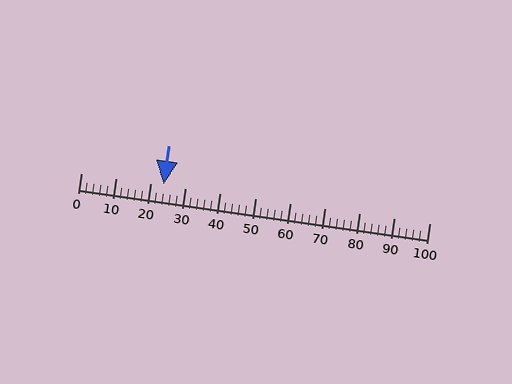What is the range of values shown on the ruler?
The ruler shows values from 0 to 100.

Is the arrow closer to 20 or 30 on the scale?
The arrow is closer to 20.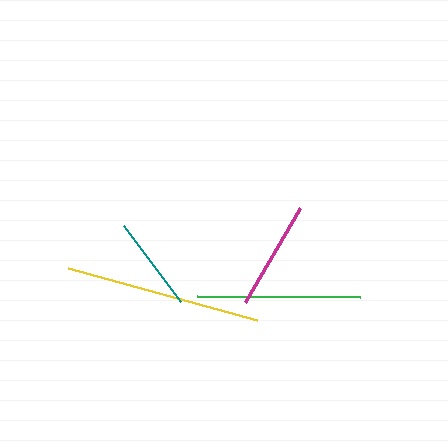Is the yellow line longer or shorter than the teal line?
The yellow line is longer than the teal line.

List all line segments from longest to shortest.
From longest to shortest: yellow, green, magenta, teal.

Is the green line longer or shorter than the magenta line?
The green line is longer than the magenta line.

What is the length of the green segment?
The green segment is approximately 163 pixels long.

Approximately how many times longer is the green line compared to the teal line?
The green line is approximately 1.7 times the length of the teal line.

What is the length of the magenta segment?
The magenta segment is approximately 109 pixels long.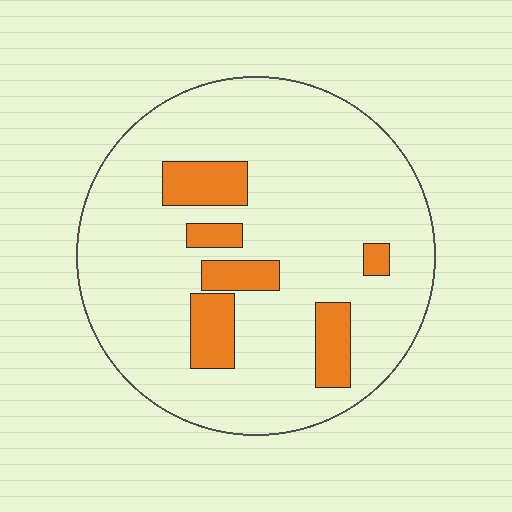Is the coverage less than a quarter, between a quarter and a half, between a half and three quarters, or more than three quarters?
Less than a quarter.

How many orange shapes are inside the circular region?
6.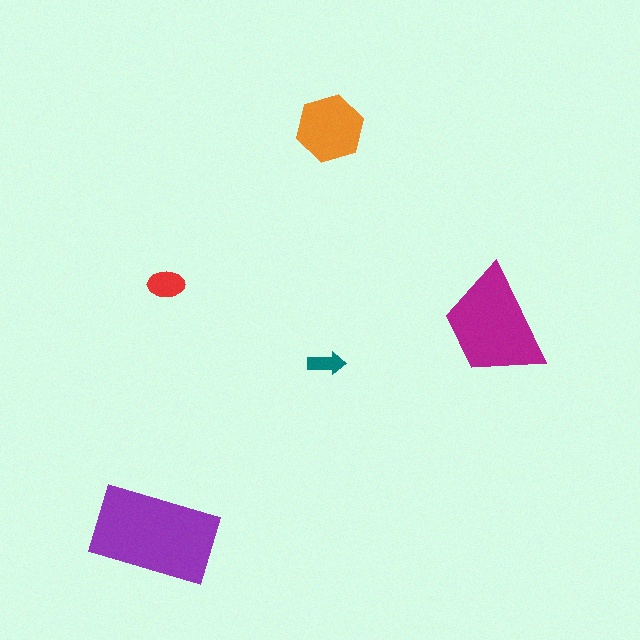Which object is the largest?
The purple rectangle.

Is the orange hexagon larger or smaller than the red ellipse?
Larger.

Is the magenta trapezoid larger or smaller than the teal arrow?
Larger.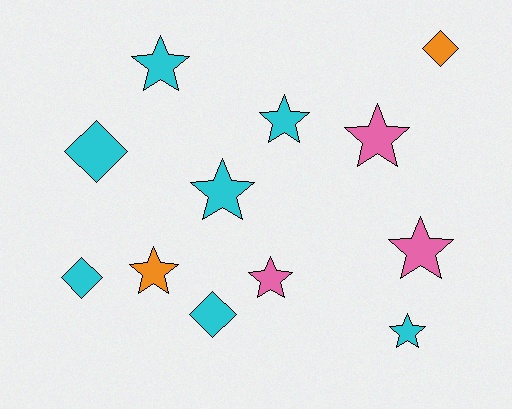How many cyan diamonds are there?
There are 3 cyan diamonds.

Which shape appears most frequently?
Star, with 8 objects.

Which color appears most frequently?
Cyan, with 7 objects.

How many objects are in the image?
There are 12 objects.